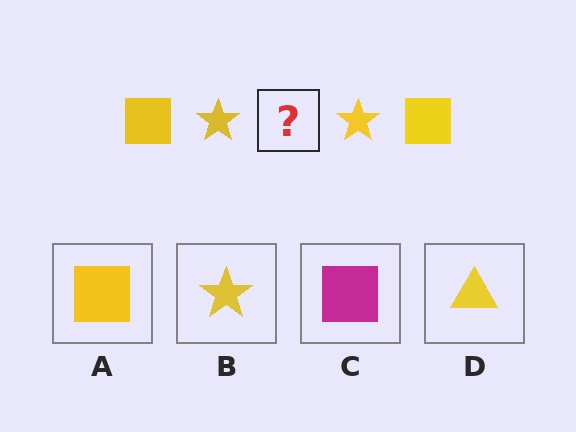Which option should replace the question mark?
Option A.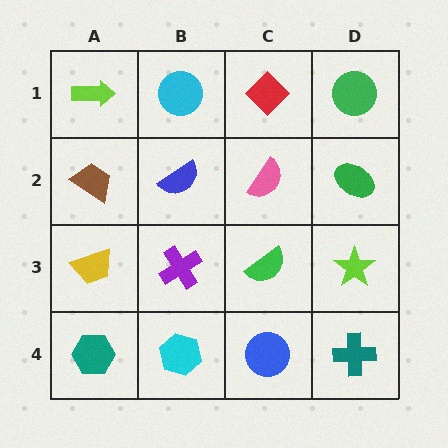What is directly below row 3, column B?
A cyan hexagon.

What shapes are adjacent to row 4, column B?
A purple cross (row 3, column B), a teal hexagon (row 4, column A), a blue circle (row 4, column C).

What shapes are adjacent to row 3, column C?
A pink semicircle (row 2, column C), a blue circle (row 4, column C), a purple cross (row 3, column B), a lime star (row 3, column D).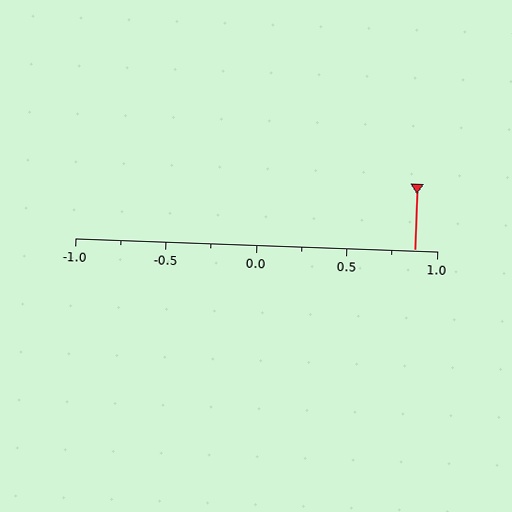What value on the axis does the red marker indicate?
The marker indicates approximately 0.88.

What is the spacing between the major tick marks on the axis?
The major ticks are spaced 0.5 apart.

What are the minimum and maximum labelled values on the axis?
The axis runs from -1.0 to 1.0.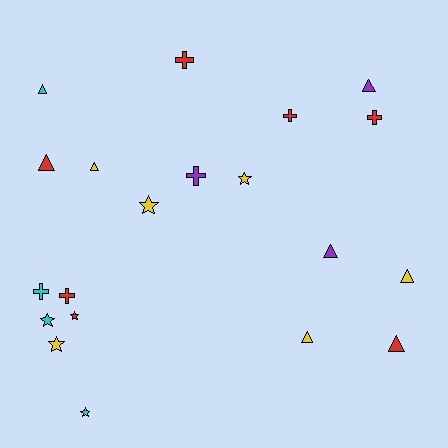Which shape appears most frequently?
Triangle, with 8 objects.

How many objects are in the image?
There are 20 objects.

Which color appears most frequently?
Red, with 7 objects.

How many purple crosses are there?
There is 1 purple cross.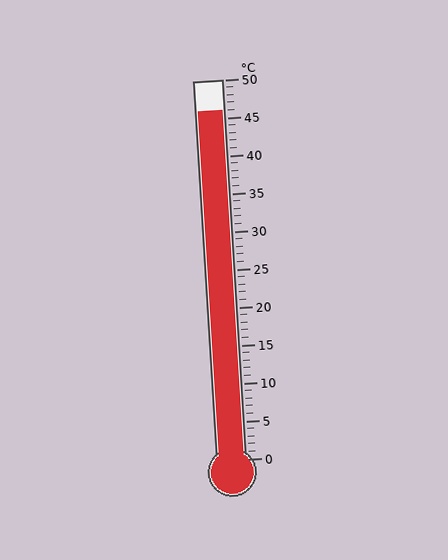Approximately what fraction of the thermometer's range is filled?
The thermometer is filled to approximately 90% of its range.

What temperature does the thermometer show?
The thermometer shows approximately 46°C.